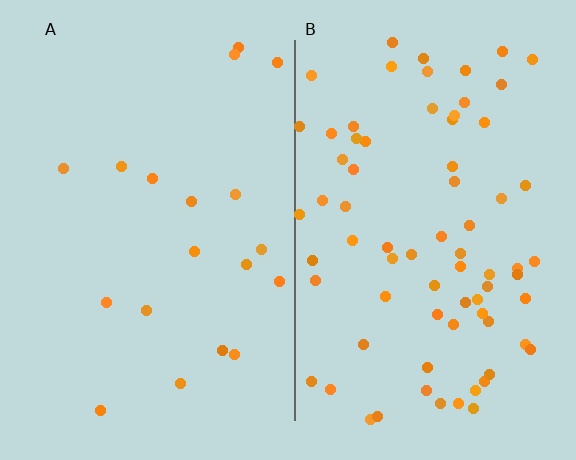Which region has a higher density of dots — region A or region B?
B (the right).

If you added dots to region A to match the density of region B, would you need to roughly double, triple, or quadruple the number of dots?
Approximately quadruple.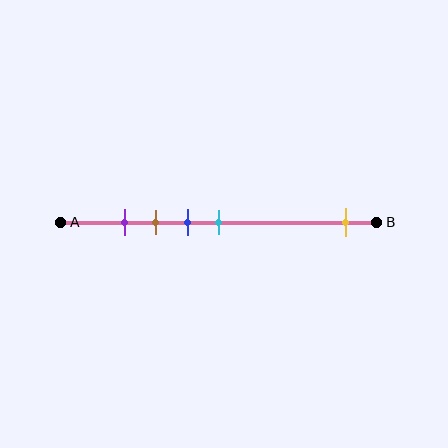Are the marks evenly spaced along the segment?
No, the marks are not evenly spaced.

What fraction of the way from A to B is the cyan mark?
The cyan mark is approximately 50% (0.5) of the way from A to B.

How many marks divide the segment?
There are 5 marks dividing the segment.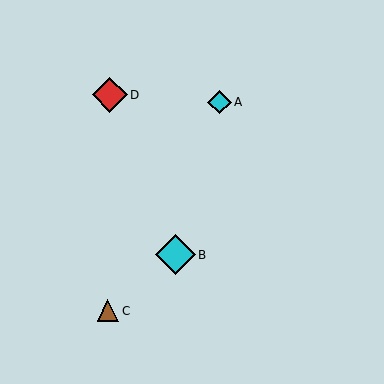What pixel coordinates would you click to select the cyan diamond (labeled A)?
Click at (220, 102) to select the cyan diamond A.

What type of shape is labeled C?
Shape C is a brown triangle.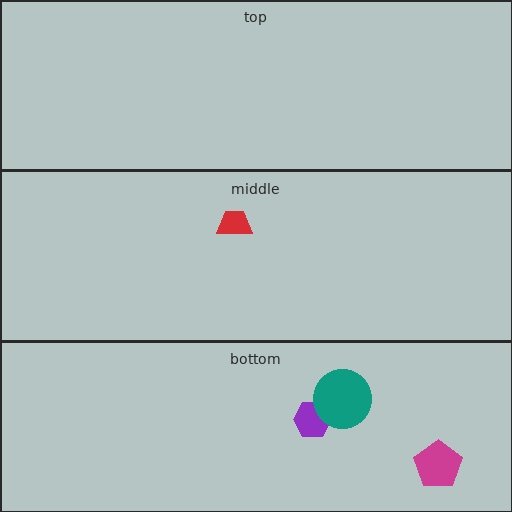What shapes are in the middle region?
The red trapezoid.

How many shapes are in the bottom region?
3.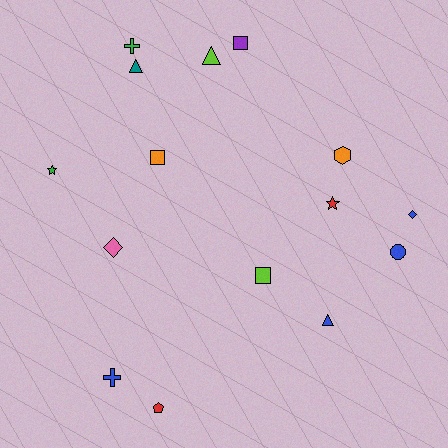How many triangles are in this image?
There are 3 triangles.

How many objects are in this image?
There are 15 objects.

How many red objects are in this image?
There are 2 red objects.